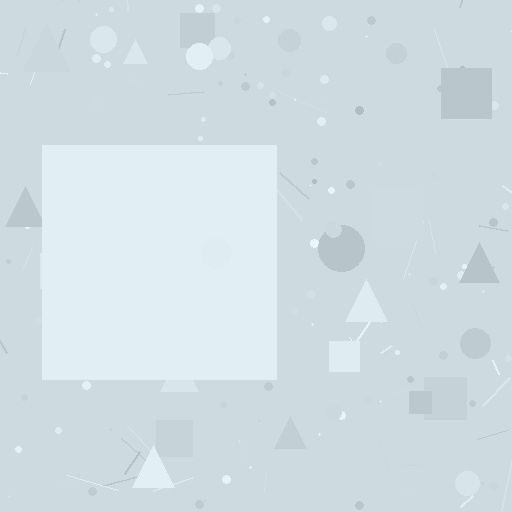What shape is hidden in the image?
A square is hidden in the image.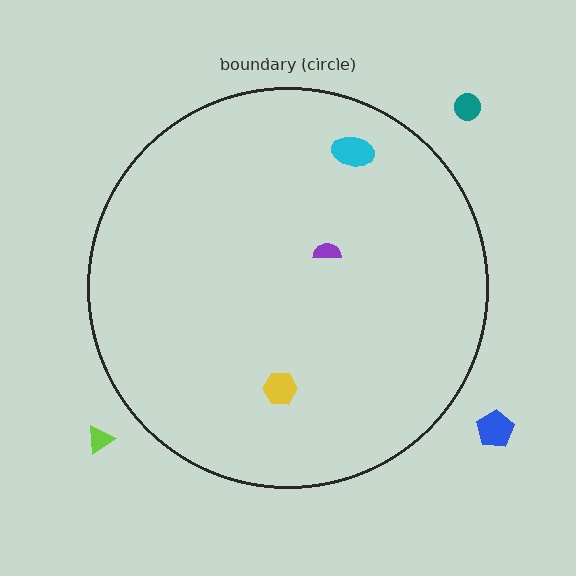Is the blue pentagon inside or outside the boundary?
Outside.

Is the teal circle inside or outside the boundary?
Outside.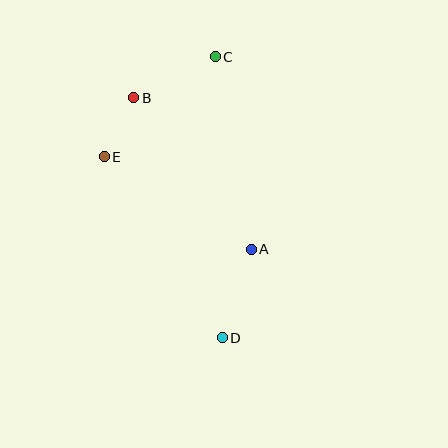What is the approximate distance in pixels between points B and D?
The distance between B and D is approximately 256 pixels.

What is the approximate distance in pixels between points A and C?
The distance between A and C is approximately 196 pixels.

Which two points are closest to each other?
Points B and E are closest to each other.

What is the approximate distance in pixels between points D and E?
The distance between D and E is approximately 216 pixels.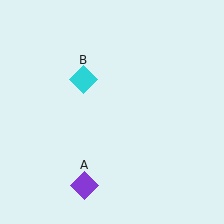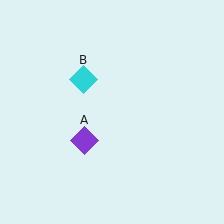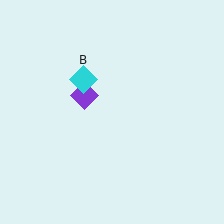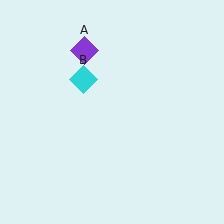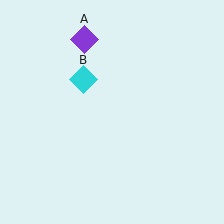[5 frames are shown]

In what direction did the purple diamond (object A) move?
The purple diamond (object A) moved up.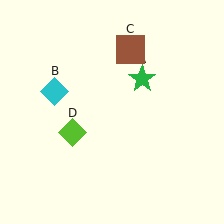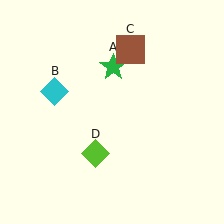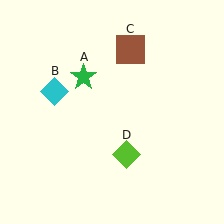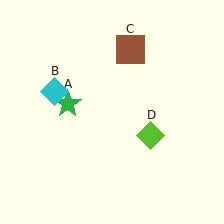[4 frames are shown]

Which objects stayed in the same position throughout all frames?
Cyan diamond (object B) and brown square (object C) remained stationary.